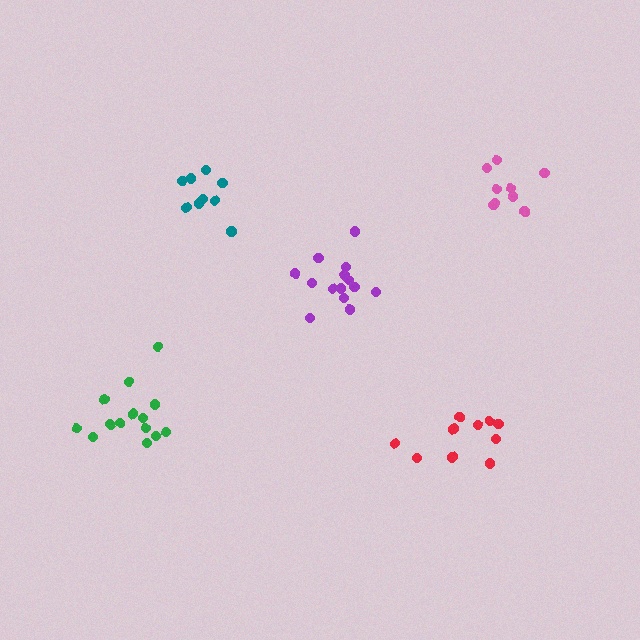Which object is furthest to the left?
The green cluster is leftmost.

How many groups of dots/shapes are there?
There are 5 groups.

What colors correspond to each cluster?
The clusters are colored: purple, pink, red, green, teal.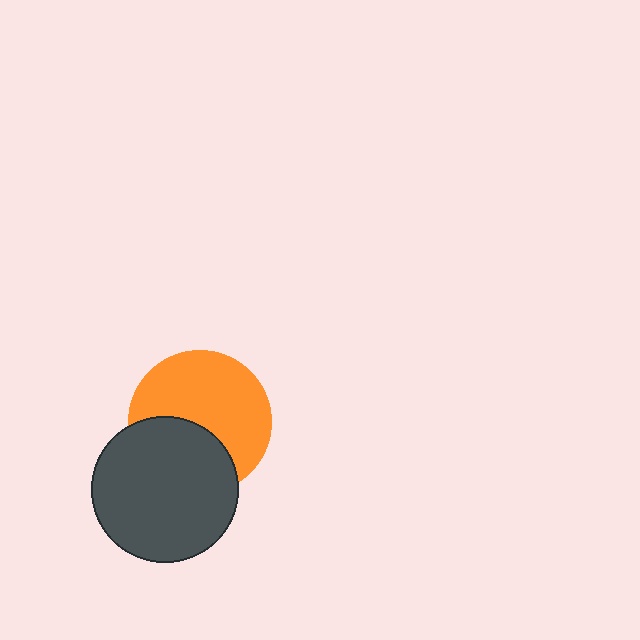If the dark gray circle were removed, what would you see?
You would see the complete orange circle.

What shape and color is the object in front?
The object in front is a dark gray circle.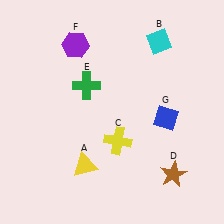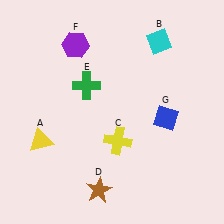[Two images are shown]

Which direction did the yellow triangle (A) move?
The yellow triangle (A) moved left.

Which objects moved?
The objects that moved are: the yellow triangle (A), the brown star (D).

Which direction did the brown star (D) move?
The brown star (D) moved left.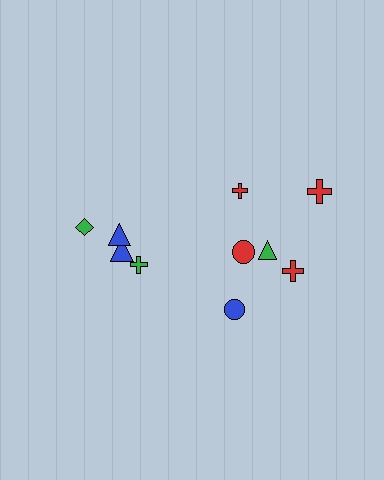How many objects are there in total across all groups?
There are 10 objects.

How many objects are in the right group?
There are 6 objects.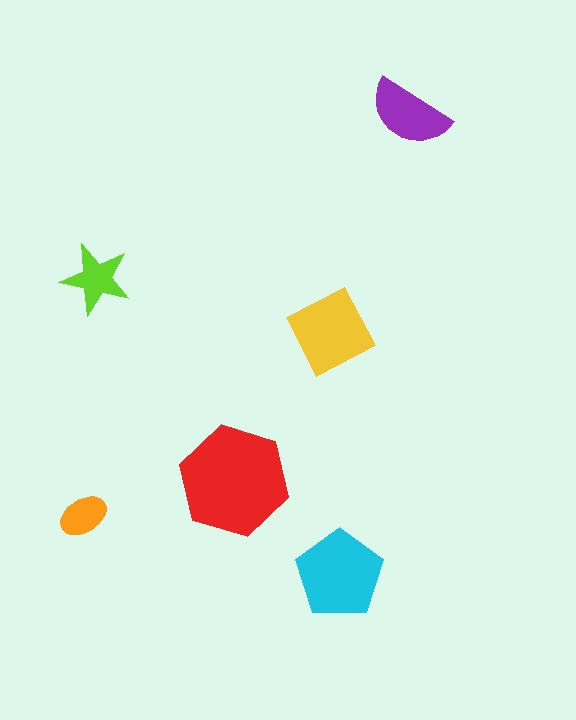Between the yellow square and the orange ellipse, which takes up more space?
The yellow square.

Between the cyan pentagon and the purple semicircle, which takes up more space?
The cyan pentagon.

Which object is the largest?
The red hexagon.